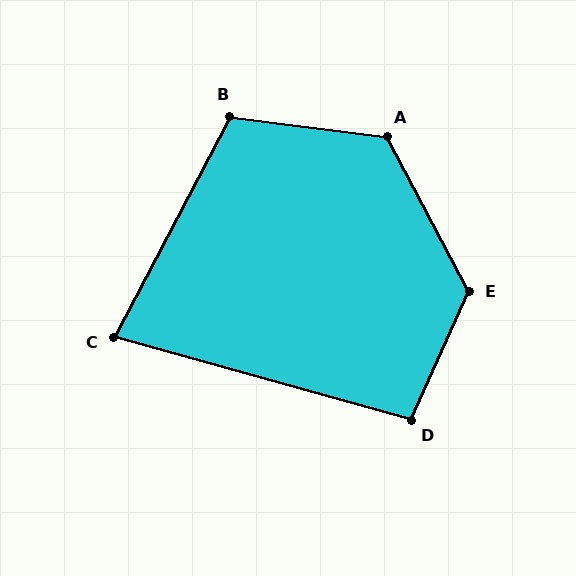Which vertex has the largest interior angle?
E, at approximately 128 degrees.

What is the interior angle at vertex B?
Approximately 110 degrees (obtuse).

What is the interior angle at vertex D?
Approximately 98 degrees (obtuse).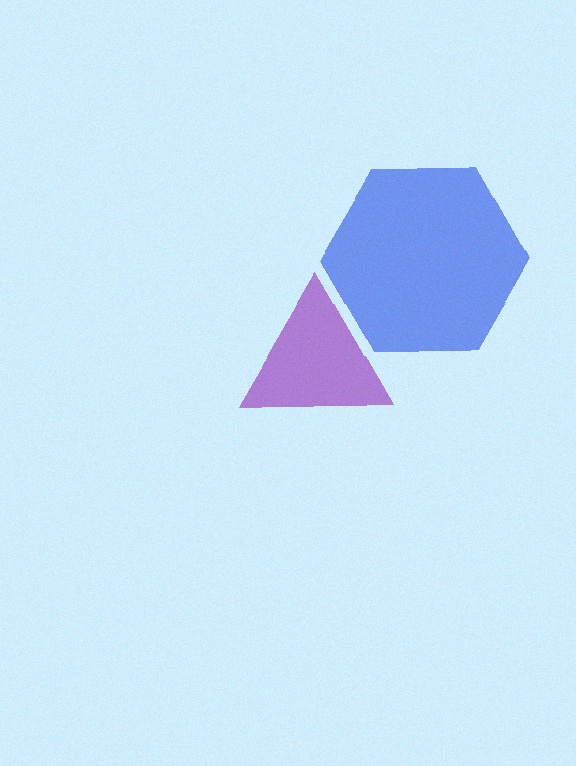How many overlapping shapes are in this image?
There are 2 overlapping shapes in the image.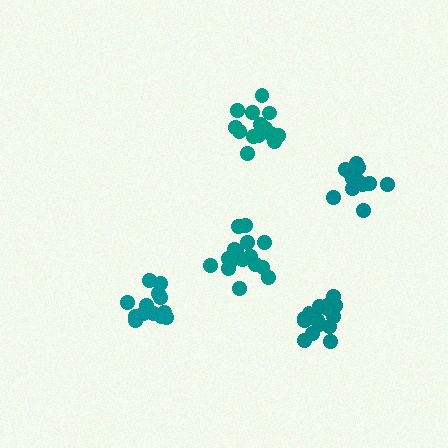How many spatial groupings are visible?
There are 5 spatial groupings.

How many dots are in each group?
Group 1: 15 dots, Group 2: 15 dots, Group 3: 13 dots, Group 4: 15 dots, Group 5: 16 dots (74 total).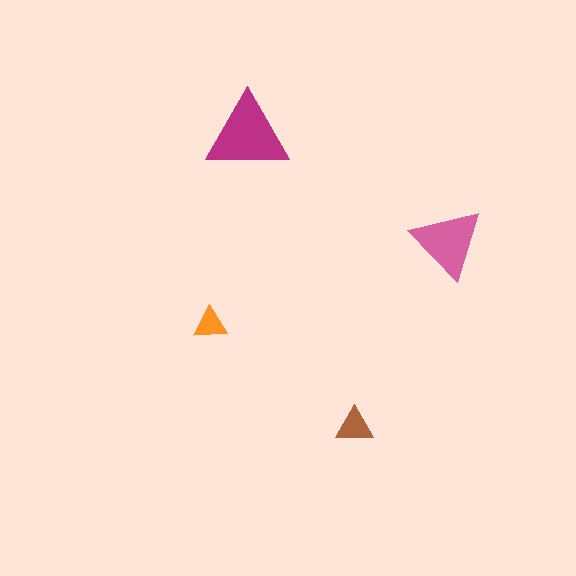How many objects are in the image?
There are 4 objects in the image.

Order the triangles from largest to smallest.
the magenta one, the pink one, the brown one, the orange one.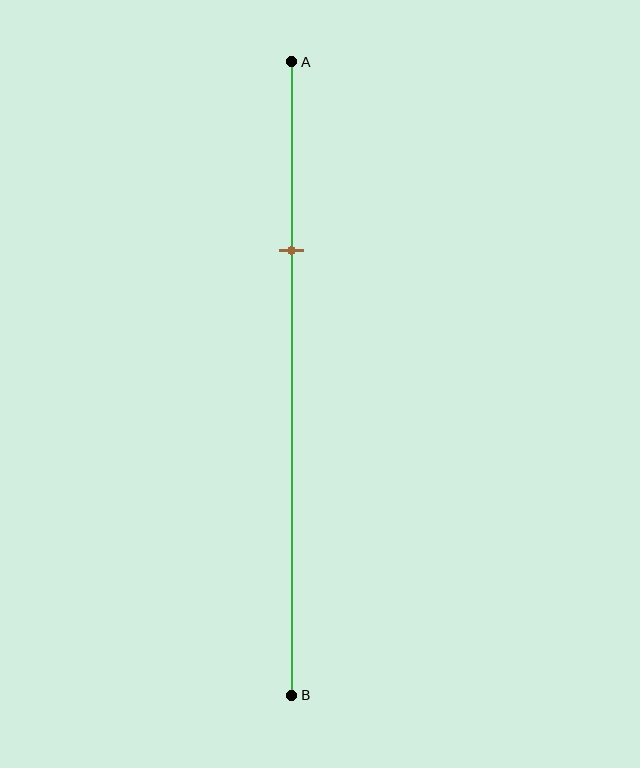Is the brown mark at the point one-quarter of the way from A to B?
No, the mark is at about 30% from A, not at the 25% one-quarter point.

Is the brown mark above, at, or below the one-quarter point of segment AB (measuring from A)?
The brown mark is below the one-quarter point of segment AB.